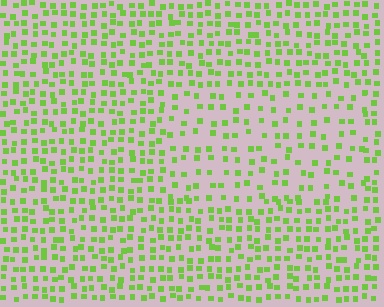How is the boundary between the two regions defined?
The boundary is defined by a change in element density (approximately 1.7x ratio). All elements are the same color, size, and shape.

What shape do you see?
I see a rectangle.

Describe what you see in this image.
The image contains small lime elements arranged at two different densities. A rectangle-shaped region is visible where the elements are less densely packed than the surrounding area.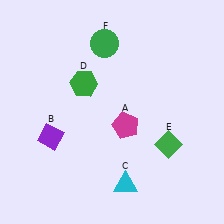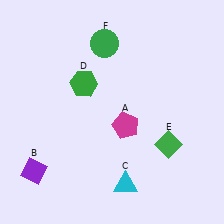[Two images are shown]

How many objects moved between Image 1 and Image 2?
1 object moved between the two images.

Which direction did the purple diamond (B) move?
The purple diamond (B) moved down.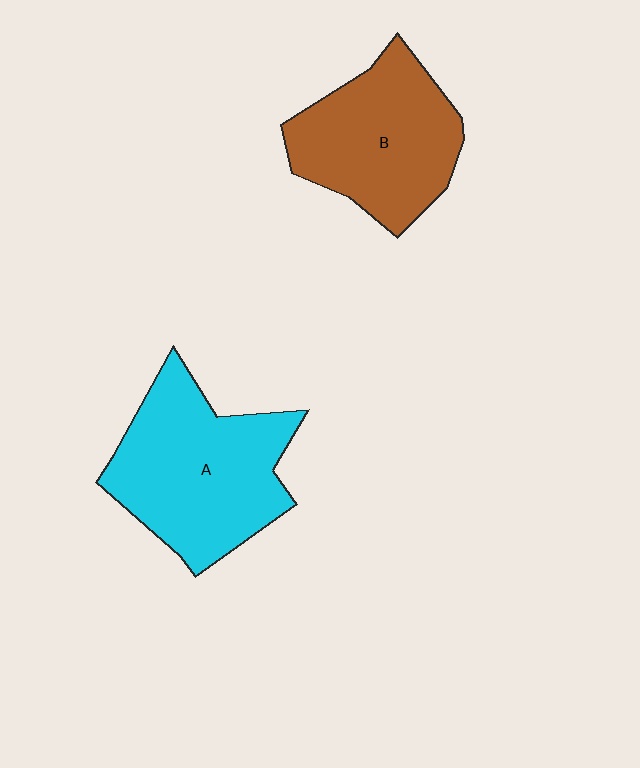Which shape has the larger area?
Shape A (cyan).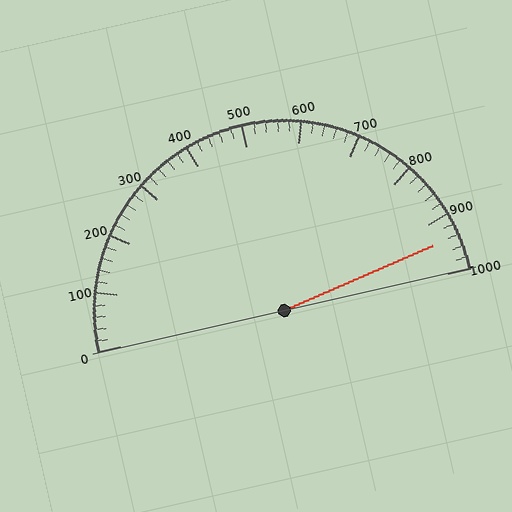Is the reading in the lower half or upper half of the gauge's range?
The reading is in the upper half of the range (0 to 1000).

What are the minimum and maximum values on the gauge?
The gauge ranges from 0 to 1000.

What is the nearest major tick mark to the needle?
The nearest major tick mark is 900.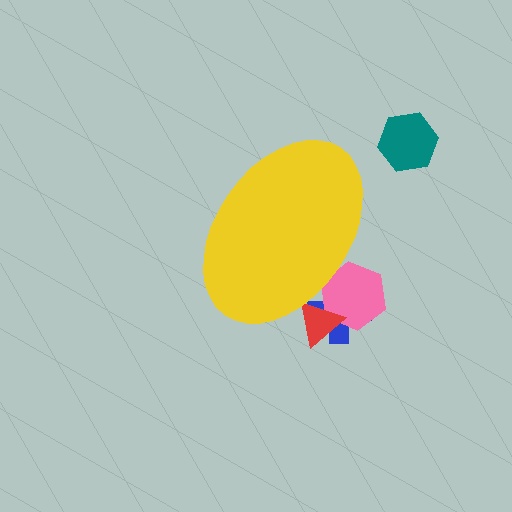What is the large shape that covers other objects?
A yellow ellipse.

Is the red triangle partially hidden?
Yes, the red triangle is partially hidden behind the yellow ellipse.